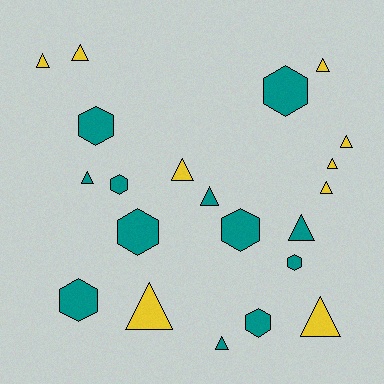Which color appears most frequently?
Teal, with 12 objects.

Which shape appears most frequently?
Triangle, with 13 objects.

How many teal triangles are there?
There are 4 teal triangles.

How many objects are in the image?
There are 21 objects.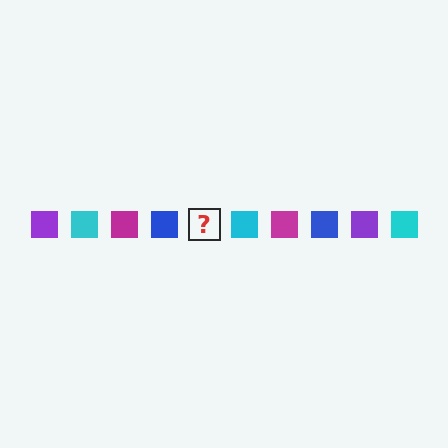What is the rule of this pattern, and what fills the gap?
The rule is that the pattern cycles through purple, cyan, magenta, blue squares. The gap should be filled with a purple square.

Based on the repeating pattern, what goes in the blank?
The blank should be a purple square.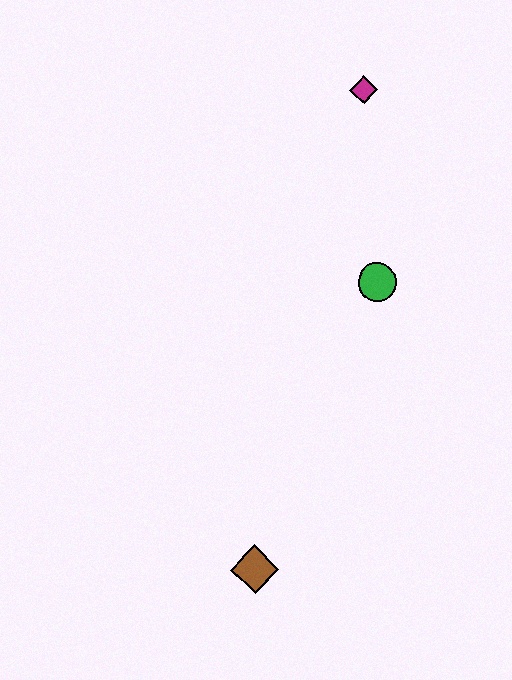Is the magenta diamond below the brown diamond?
No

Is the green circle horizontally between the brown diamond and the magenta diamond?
No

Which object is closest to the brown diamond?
The green circle is closest to the brown diamond.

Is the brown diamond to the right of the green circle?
No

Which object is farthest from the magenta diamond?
The brown diamond is farthest from the magenta diamond.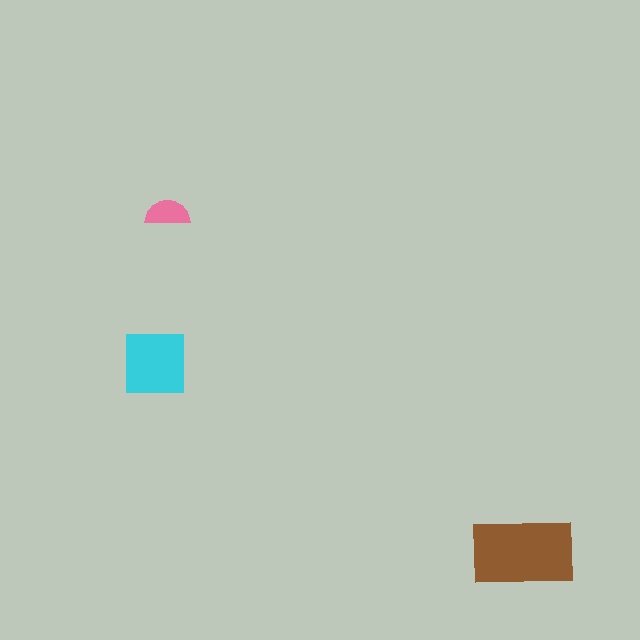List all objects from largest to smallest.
The brown rectangle, the cyan square, the pink semicircle.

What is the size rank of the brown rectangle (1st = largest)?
1st.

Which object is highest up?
The pink semicircle is topmost.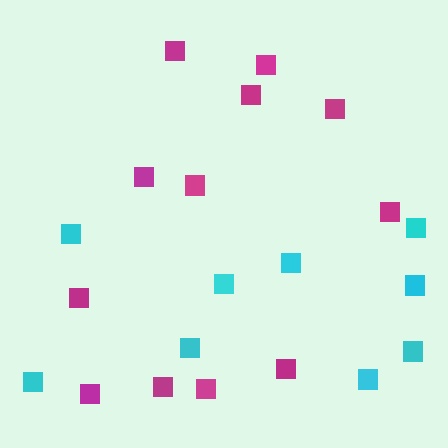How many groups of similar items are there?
There are 2 groups: one group of magenta squares (12) and one group of cyan squares (9).